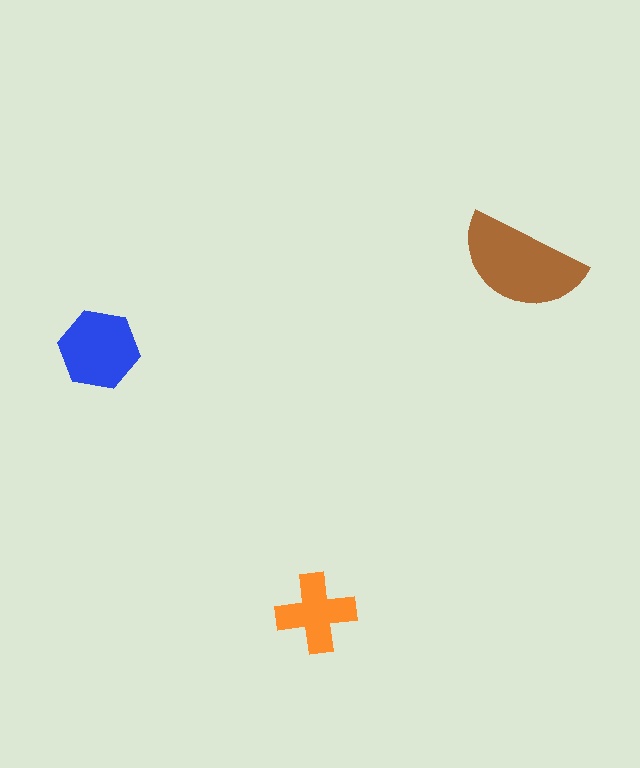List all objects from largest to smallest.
The brown semicircle, the blue hexagon, the orange cross.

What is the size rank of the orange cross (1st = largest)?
3rd.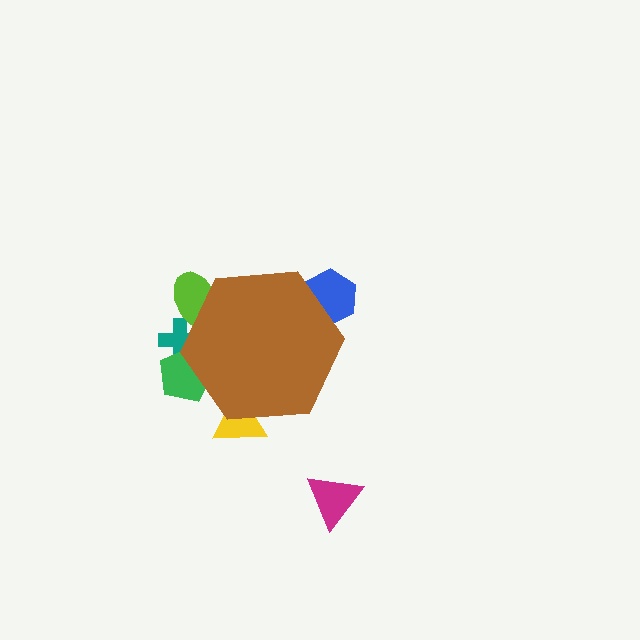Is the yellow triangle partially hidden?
Yes, the yellow triangle is partially hidden behind the brown hexagon.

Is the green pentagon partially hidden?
Yes, the green pentagon is partially hidden behind the brown hexagon.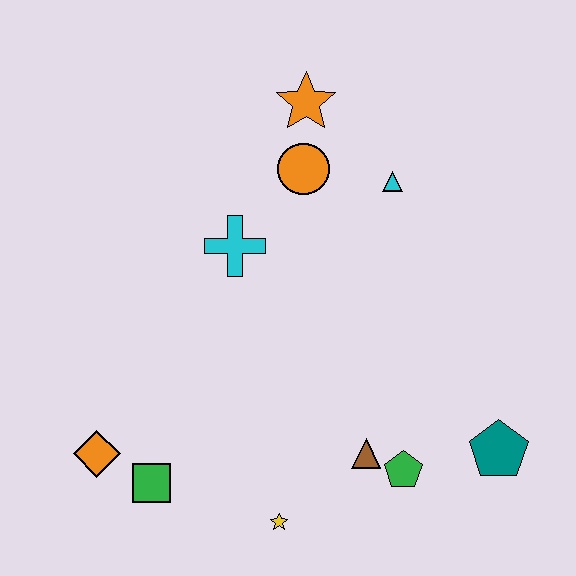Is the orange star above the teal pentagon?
Yes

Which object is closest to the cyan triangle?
The orange circle is closest to the cyan triangle.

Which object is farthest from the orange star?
The yellow star is farthest from the orange star.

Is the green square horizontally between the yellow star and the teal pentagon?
No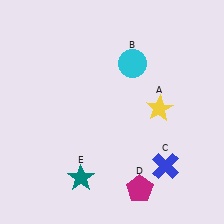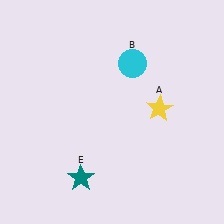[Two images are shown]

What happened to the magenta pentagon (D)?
The magenta pentagon (D) was removed in Image 2. It was in the bottom-right area of Image 1.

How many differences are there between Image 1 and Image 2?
There are 2 differences between the two images.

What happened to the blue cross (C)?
The blue cross (C) was removed in Image 2. It was in the bottom-right area of Image 1.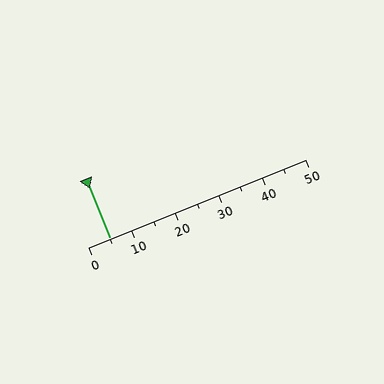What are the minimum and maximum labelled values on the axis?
The axis runs from 0 to 50.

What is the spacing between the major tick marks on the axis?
The major ticks are spaced 10 apart.